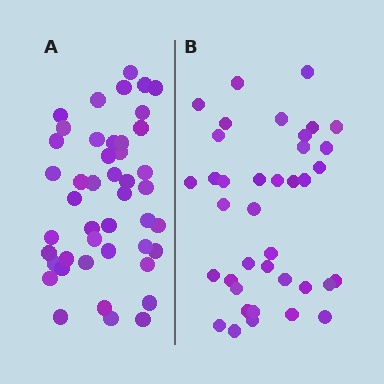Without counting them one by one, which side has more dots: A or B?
Region A (the left region) has more dots.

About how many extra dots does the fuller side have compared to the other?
Region A has roughly 8 or so more dots than region B.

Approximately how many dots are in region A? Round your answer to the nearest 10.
About 40 dots. (The exact count is 45, which rounds to 40.)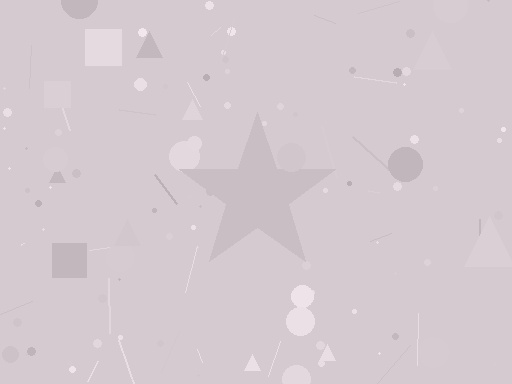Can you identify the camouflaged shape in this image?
The camouflaged shape is a star.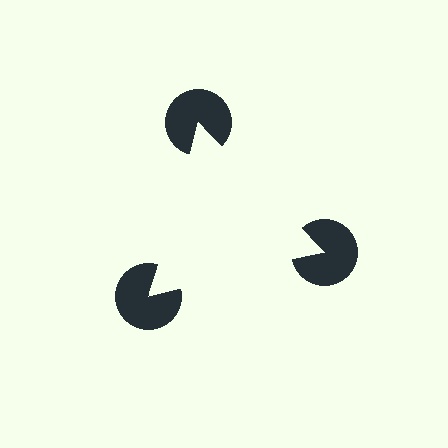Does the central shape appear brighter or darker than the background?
It typically appears slightly brighter than the background, even though no actual brightness change is drawn.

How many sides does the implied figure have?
3 sides.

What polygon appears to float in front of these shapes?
An illusory triangle — its edges are inferred from the aligned wedge cuts in the pac-man discs, not physically drawn.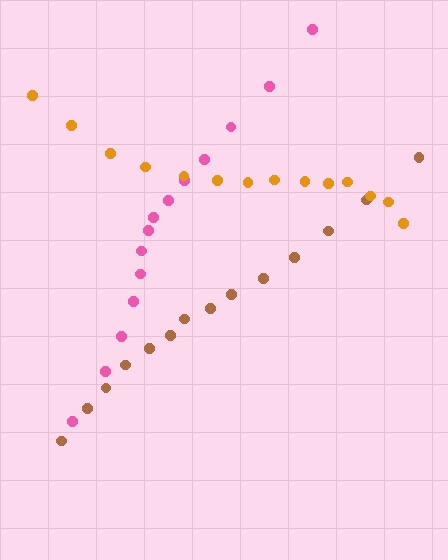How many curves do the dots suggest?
There are 3 distinct paths.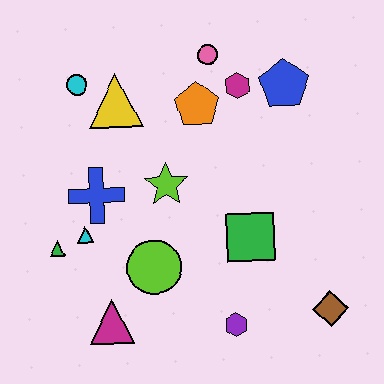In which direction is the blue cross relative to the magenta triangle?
The blue cross is above the magenta triangle.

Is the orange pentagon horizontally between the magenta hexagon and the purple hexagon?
No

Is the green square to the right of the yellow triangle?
Yes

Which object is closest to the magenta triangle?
The lime circle is closest to the magenta triangle.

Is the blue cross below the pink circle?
Yes